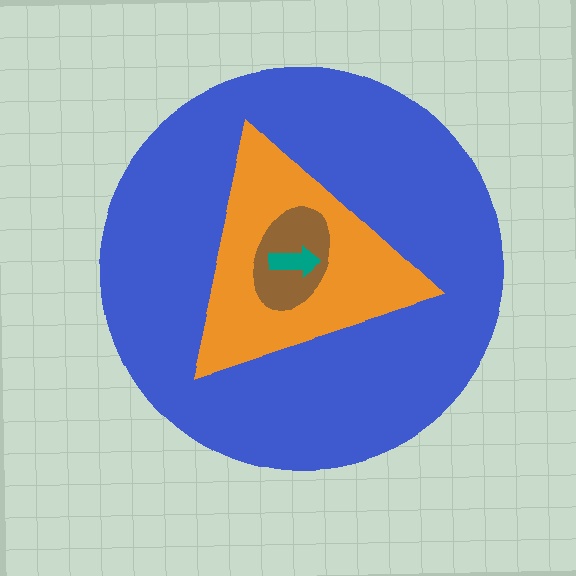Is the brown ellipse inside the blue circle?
Yes.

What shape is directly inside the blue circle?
The orange triangle.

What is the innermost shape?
The teal arrow.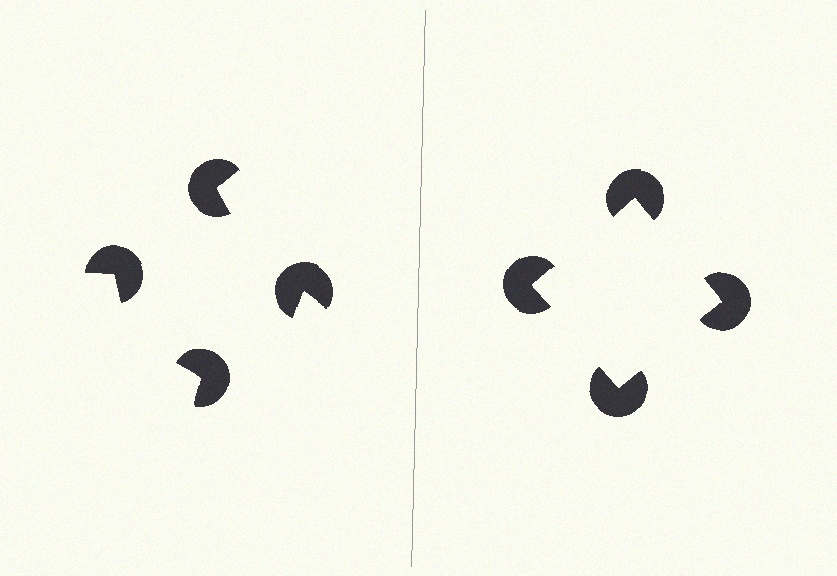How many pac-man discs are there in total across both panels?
8 — 4 on each side.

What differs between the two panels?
The pac-man discs are positioned identically on both sides; only the wedge orientations differ. On the right they align to a square; on the left they are misaligned.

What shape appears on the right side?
An illusory square.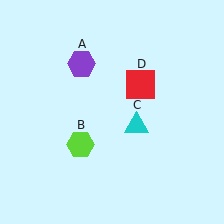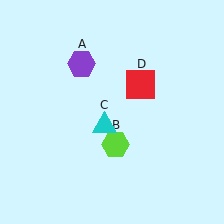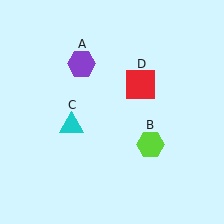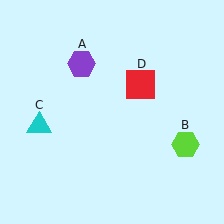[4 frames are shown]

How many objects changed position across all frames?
2 objects changed position: lime hexagon (object B), cyan triangle (object C).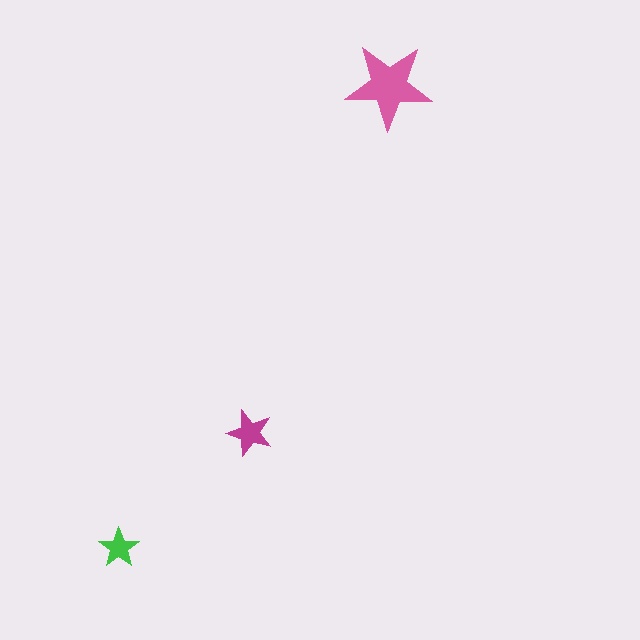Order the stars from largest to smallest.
the pink one, the magenta one, the green one.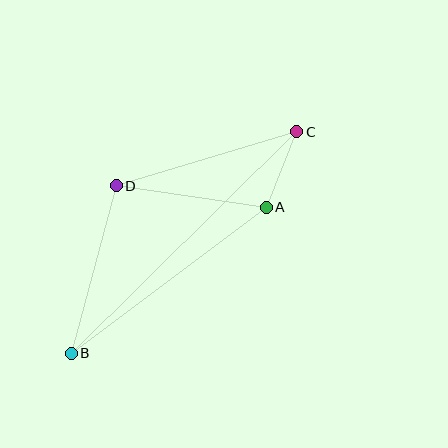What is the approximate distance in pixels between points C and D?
The distance between C and D is approximately 188 pixels.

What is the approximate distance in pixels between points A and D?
The distance between A and D is approximately 151 pixels.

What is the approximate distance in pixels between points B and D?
The distance between B and D is approximately 173 pixels.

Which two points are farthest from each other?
Points B and C are farthest from each other.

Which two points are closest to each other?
Points A and C are closest to each other.